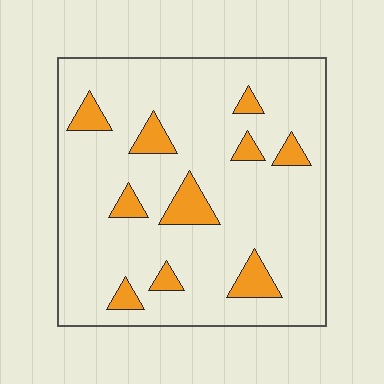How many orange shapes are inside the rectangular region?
10.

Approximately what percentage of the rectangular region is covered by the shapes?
Approximately 15%.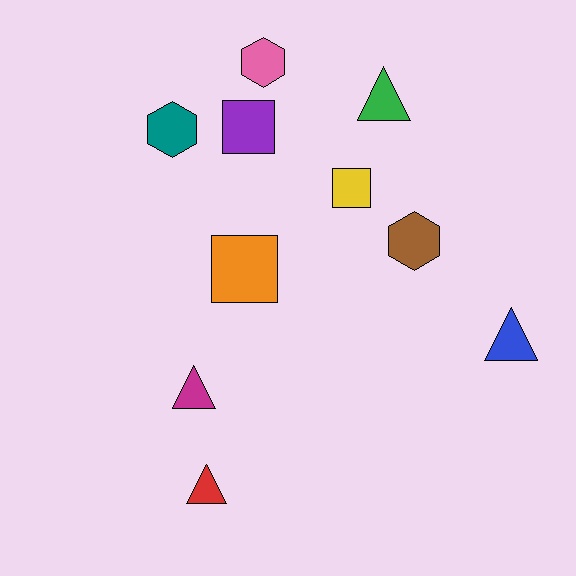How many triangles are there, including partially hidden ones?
There are 4 triangles.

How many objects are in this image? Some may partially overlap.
There are 10 objects.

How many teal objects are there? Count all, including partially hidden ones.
There is 1 teal object.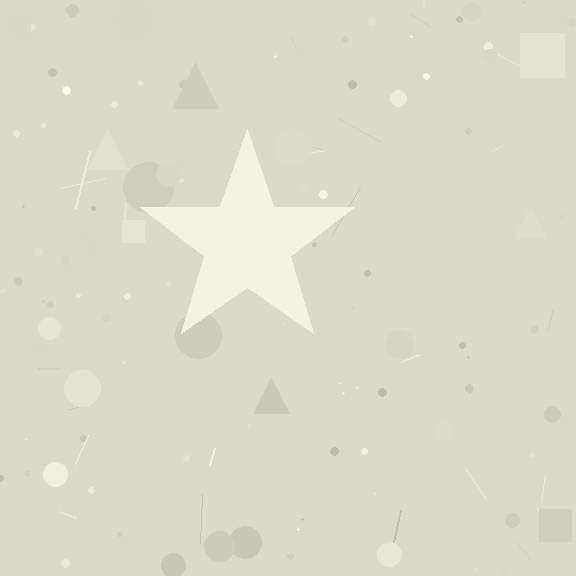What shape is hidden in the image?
A star is hidden in the image.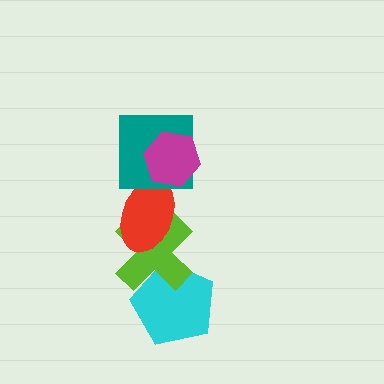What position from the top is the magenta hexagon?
The magenta hexagon is 1st from the top.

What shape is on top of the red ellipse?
The teal square is on top of the red ellipse.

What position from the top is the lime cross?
The lime cross is 4th from the top.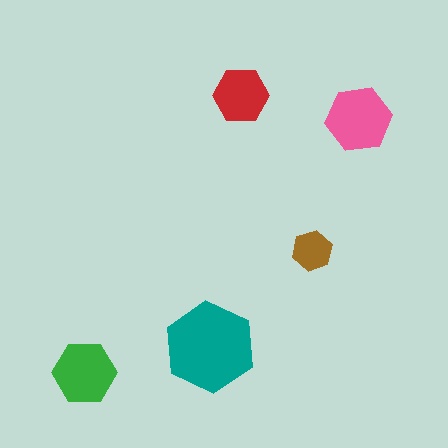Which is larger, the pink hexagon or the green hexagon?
The pink one.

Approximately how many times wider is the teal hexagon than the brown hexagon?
About 2 times wider.